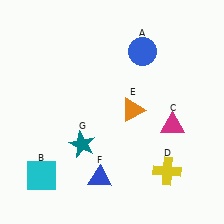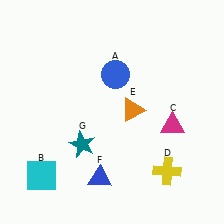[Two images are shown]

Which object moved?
The blue circle (A) moved left.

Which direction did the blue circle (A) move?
The blue circle (A) moved left.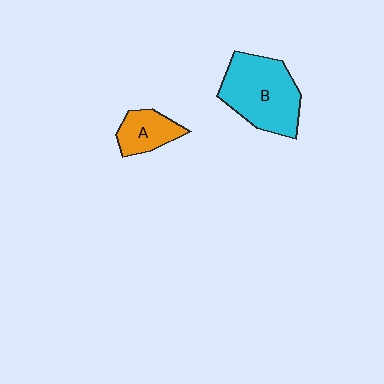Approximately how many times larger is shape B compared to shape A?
Approximately 2.2 times.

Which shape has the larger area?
Shape B (cyan).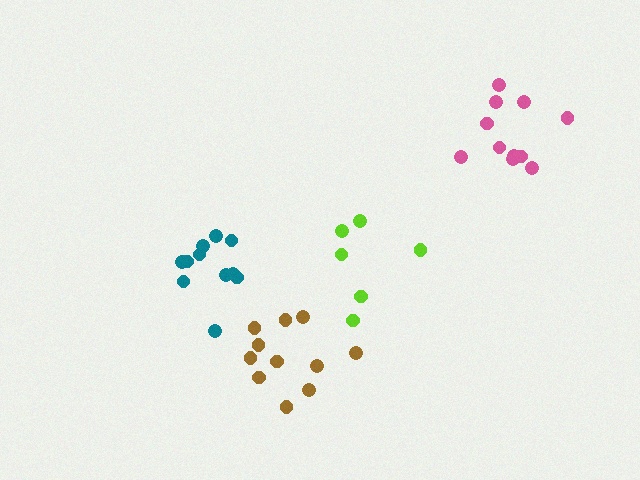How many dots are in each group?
Group 1: 11 dots, Group 2: 6 dots, Group 3: 11 dots, Group 4: 11 dots (39 total).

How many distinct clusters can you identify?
There are 4 distinct clusters.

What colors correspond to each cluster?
The clusters are colored: teal, lime, brown, pink.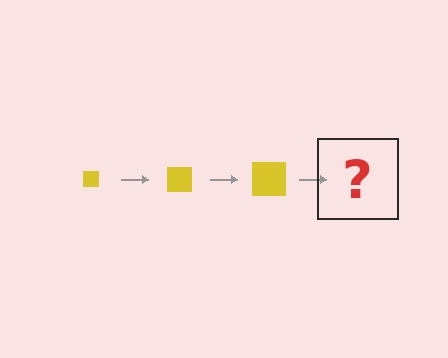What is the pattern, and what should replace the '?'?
The pattern is that the square gets progressively larger each step. The '?' should be a yellow square, larger than the previous one.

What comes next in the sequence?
The next element should be a yellow square, larger than the previous one.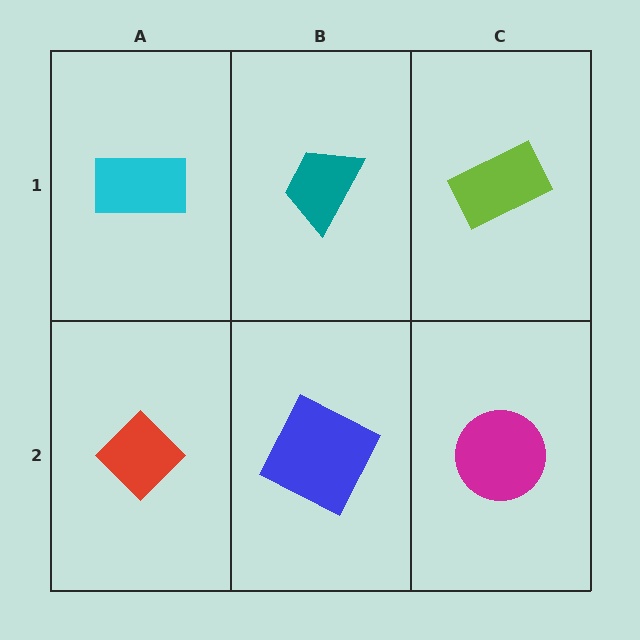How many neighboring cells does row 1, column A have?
2.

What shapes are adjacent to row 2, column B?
A teal trapezoid (row 1, column B), a red diamond (row 2, column A), a magenta circle (row 2, column C).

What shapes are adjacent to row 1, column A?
A red diamond (row 2, column A), a teal trapezoid (row 1, column B).